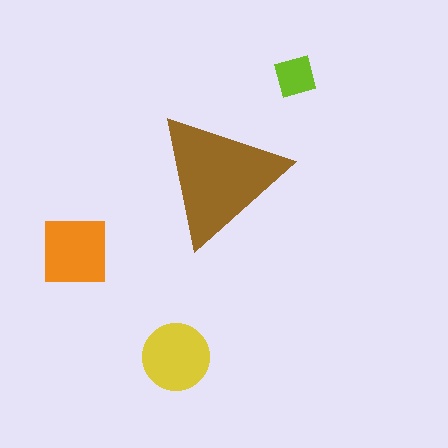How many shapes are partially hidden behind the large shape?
0 shapes are partially hidden.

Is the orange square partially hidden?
No, the orange square is fully visible.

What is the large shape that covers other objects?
A brown triangle.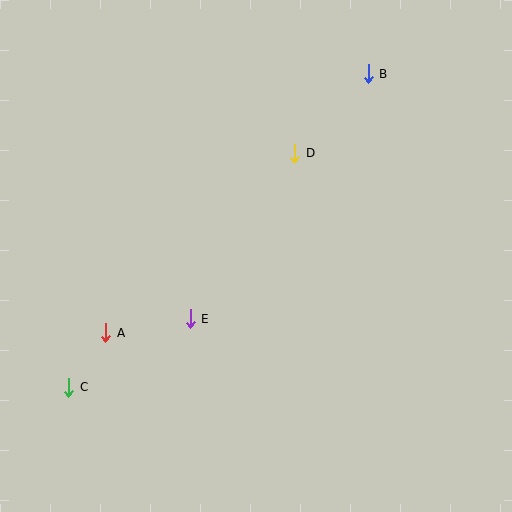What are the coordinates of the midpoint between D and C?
The midpoint between D and C is at (182, 270).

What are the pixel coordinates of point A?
Point A is at (106, 333).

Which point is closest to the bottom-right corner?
Point E is closest to the bottom-right corner.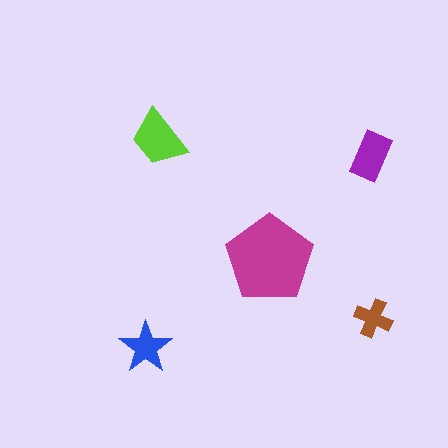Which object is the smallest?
The brown cross.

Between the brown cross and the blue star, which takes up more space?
The blue star.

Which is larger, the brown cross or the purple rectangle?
The purple rectangle.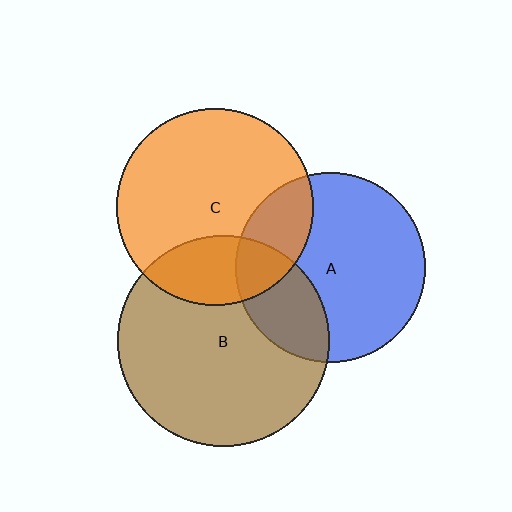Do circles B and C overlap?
Yes.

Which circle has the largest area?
Circle B (brown).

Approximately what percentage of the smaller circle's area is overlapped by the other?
Approximately 25%.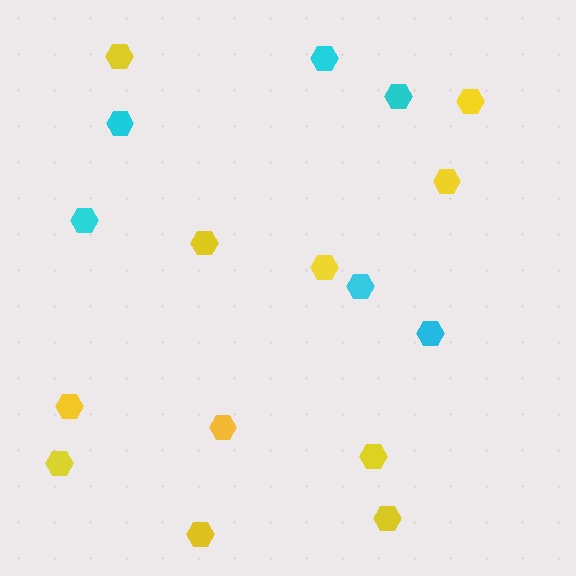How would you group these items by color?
There are 2 groups: one group of yellow hexagons (11) and one group of cyan hexagons (6).